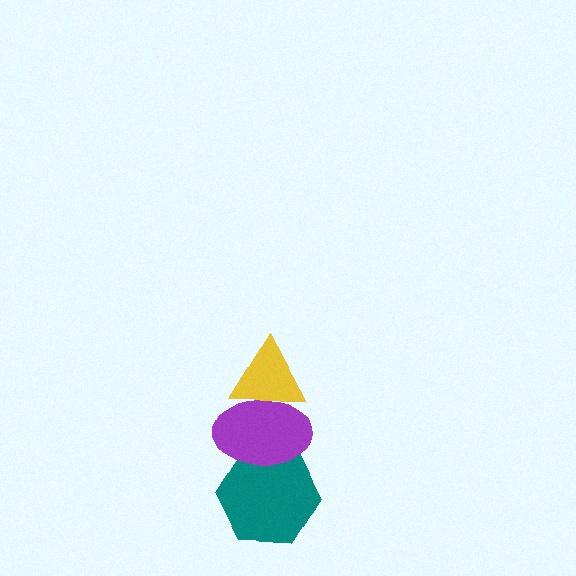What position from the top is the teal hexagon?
The teal hexagon is 3rd from the top.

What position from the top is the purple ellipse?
The purple ellipse is 2nd from the top.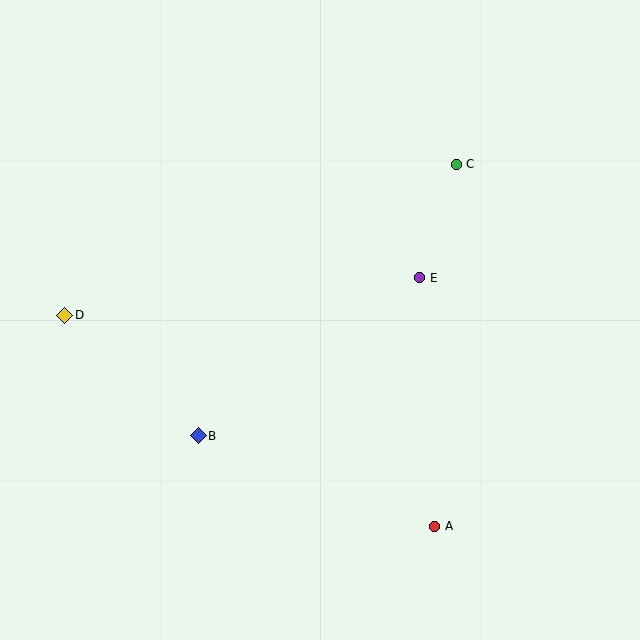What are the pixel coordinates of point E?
Point E is at (420, 278).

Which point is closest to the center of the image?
Point E at (420, 278) is closest to the center.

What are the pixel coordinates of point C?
Point C is at (456, 164).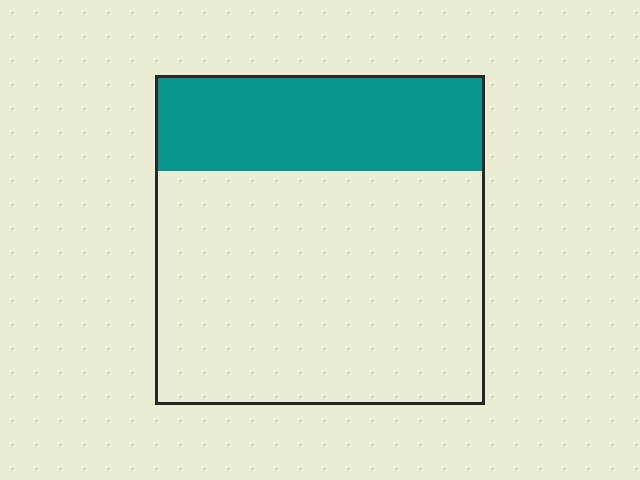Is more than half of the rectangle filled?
No.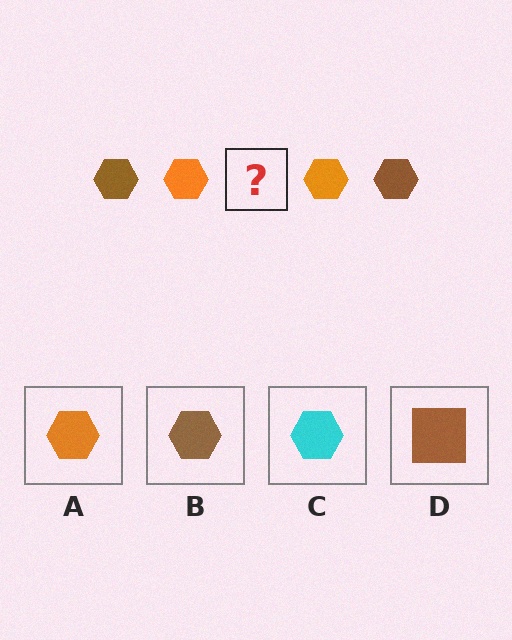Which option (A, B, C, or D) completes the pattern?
B.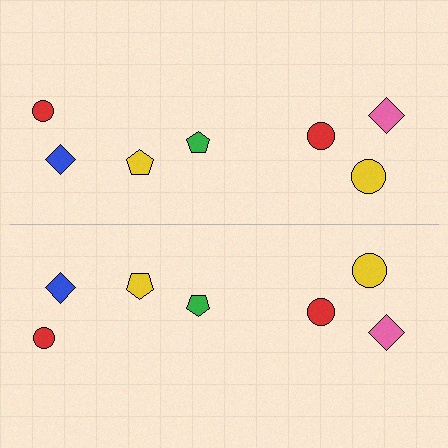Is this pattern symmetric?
Yes, this pattern has bilateral (reflection) symmetry.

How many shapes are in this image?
There are 14 shapes in this image.